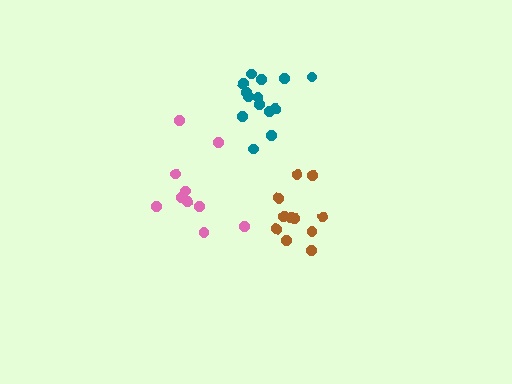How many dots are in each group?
Group 1: 10 dots, Group 2: 11 dots, Group 3: 14 dots (35 total).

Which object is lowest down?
The brown cluster is bottommost.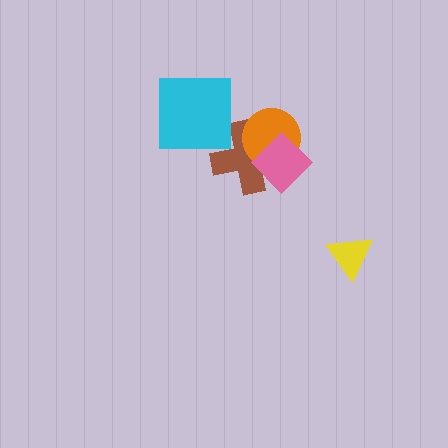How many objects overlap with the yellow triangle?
0 objects overlap with the yellow triangle.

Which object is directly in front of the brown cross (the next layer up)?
The orange circle is directly in front of the brown cross.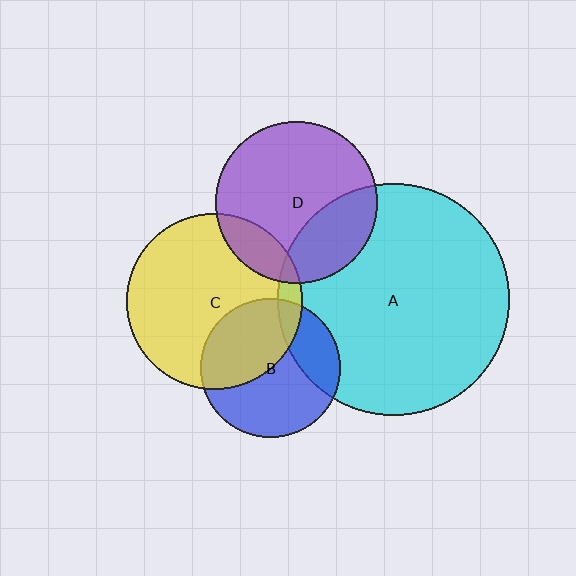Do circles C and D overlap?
Yes.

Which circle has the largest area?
Circle A (cyan).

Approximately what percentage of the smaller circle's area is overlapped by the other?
Approximately 15%.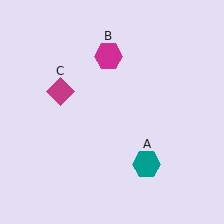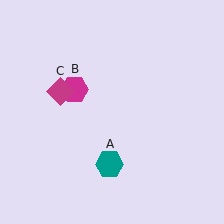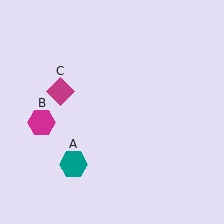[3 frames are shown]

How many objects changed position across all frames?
2 objects changed position: teal hexagon (object A), magenta hexagon (object B).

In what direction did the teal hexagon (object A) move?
The teal hexagon (object A) moved left.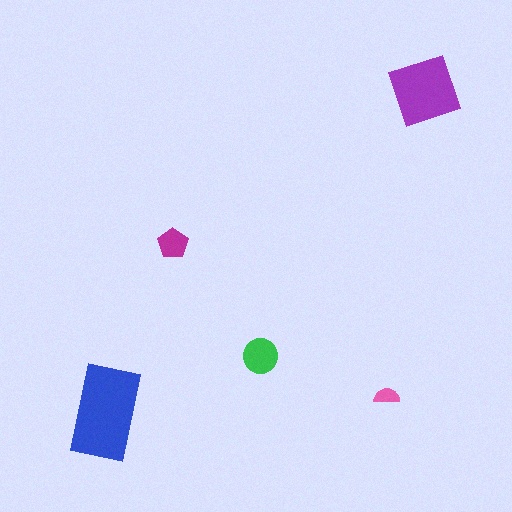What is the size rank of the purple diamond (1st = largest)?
2nd.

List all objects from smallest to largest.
The pink semicircle, the magenta pentagon, the green circle, the purple diamond, the blue rectangle.